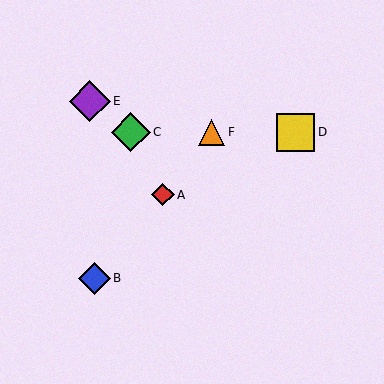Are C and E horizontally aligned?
No, C is at y≈132 and E is at y≈101.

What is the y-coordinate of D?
Object D is at y≈132.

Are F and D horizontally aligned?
Yes, both are at y≈132.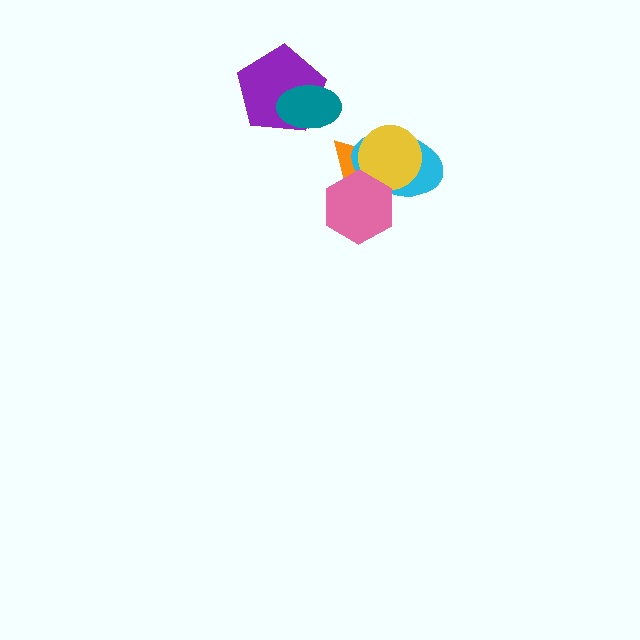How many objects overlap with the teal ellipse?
1 object overlaps with the teal ellipse.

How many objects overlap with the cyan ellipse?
3 objects overlap with the cyan ellipse.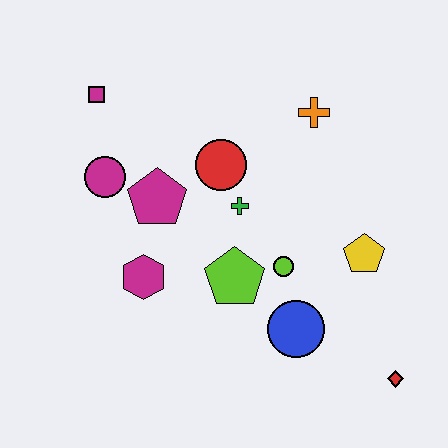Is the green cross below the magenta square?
Yes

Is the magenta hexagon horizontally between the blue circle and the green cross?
No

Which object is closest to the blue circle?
The lime circle is closest to the blue circle.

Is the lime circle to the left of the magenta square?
No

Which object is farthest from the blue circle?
The magenta square is farthest from the blue circle.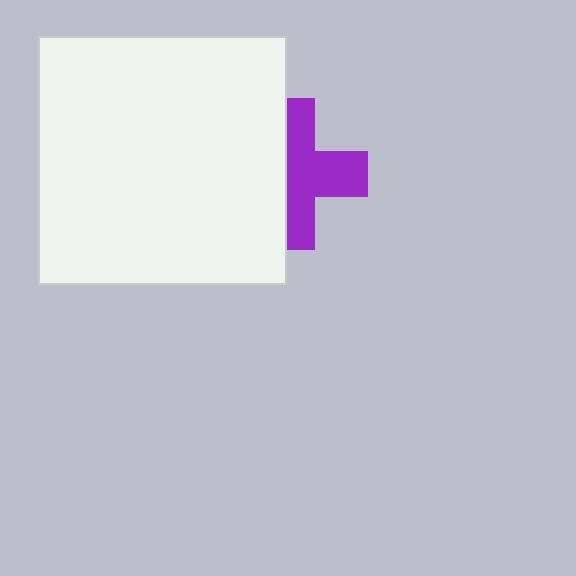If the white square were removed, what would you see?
You would see the complete purple cross.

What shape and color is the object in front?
The object in front is a white square.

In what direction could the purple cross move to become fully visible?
The purple cross could move right. That would shift it out from behind the white square entirely.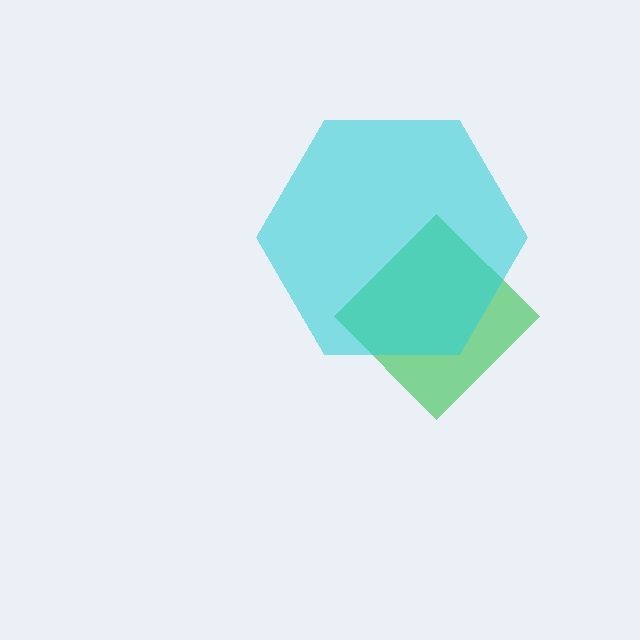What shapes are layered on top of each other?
The layered shapes are: a green diamond, a cyan hexagon.